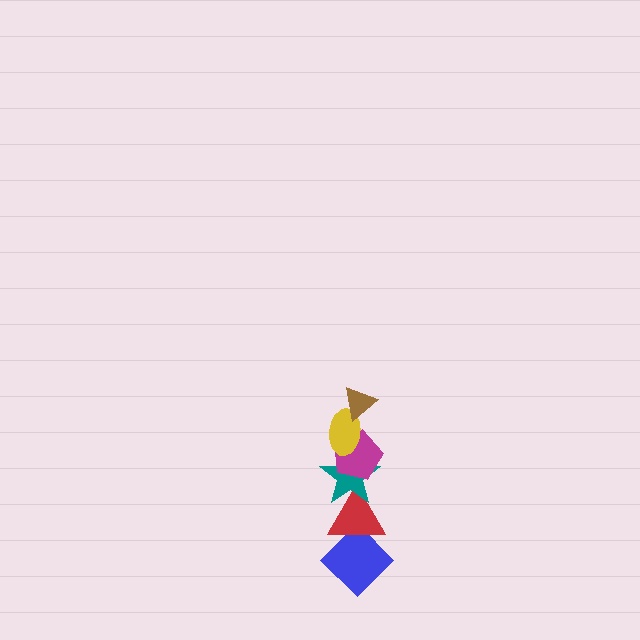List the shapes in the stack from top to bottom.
From top to bottom: the brown triangle, the yellow ellipse, the magenta pentagon, the teal star, the red triangle, the blue diamond.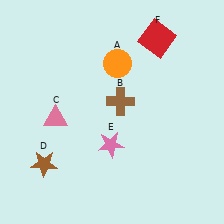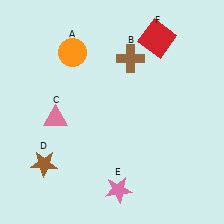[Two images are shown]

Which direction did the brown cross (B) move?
The brown cross (B) moved up.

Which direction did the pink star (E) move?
The pink star (E) moved down.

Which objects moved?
The objects that moved are: the orange circle (A), the brown cross (B), the pink star (E).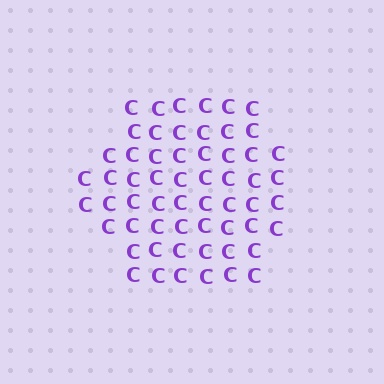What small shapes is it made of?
It is made of small letter C's.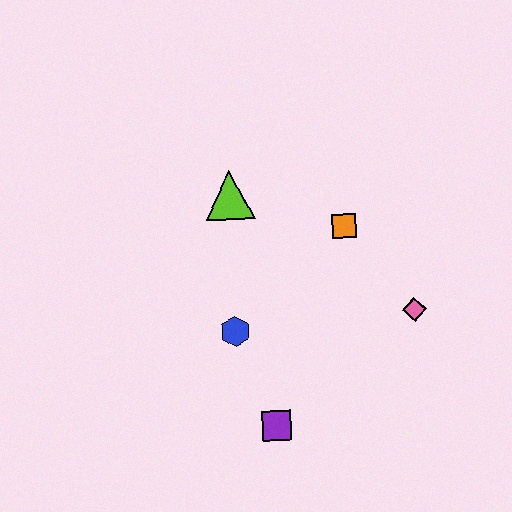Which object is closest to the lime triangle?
The orange square is closest to the lime triangle.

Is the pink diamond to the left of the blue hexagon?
No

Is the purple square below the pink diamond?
Yes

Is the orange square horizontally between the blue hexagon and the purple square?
No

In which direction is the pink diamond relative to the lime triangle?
The pink diamond is to the right of the lime triangle.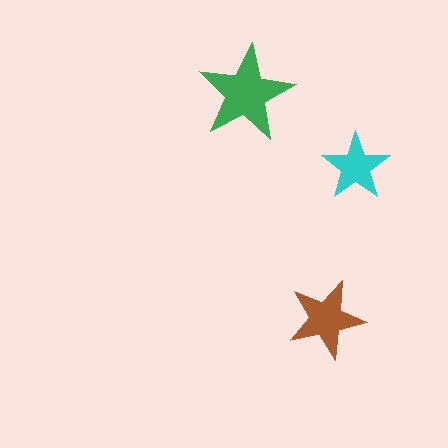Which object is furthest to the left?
The green star is leftmost.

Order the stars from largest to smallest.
the green one, the brown one, the cyan one.